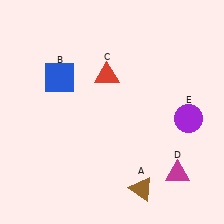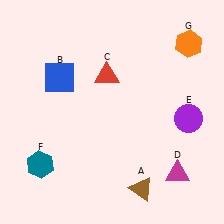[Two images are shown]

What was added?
A teal hexagon (F), an orange hexagon (G) were added in Image 2.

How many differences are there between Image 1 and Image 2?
There are 2 differences between the two images.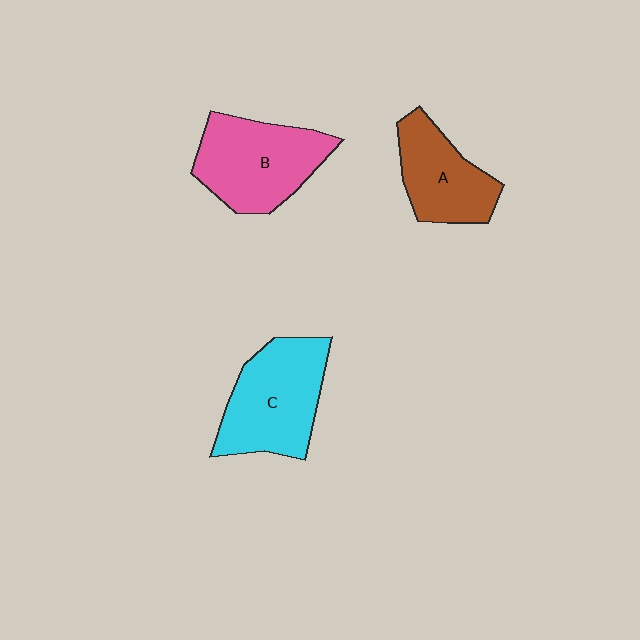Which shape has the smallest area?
Shape A (brown).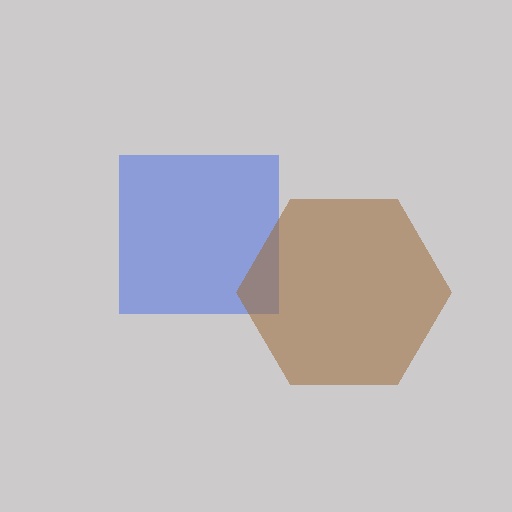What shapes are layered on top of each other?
The layered shapes are: a blue square, a brown hexagon.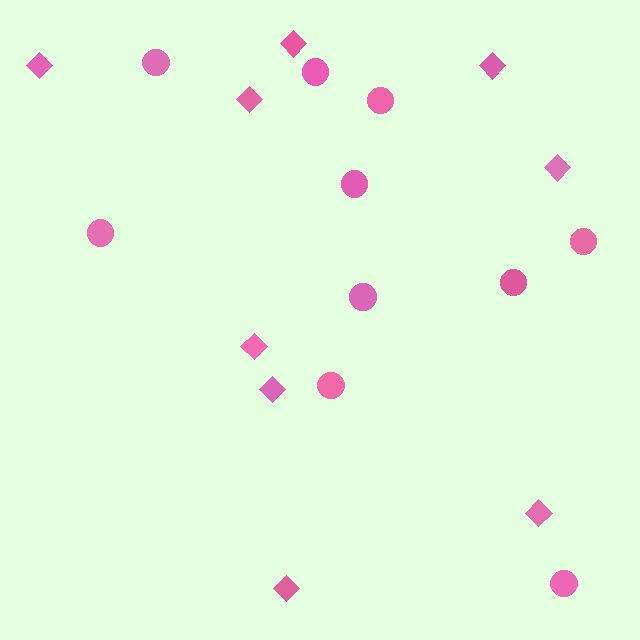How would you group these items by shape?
There are 2 groups: one group of diamonds (9) and one group of circles (10).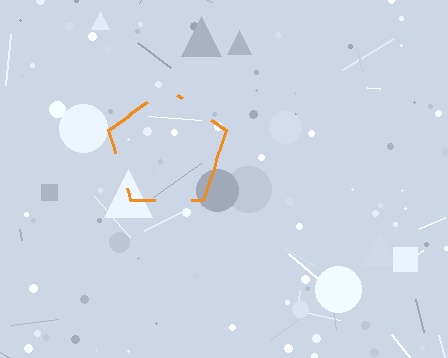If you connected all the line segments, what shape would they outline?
They would outline a pentagon.